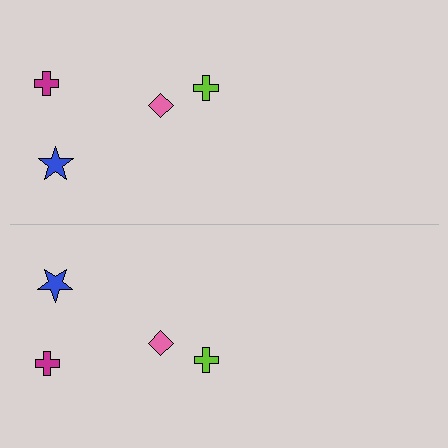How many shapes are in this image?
There are 8 shapes in this image.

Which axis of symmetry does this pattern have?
The pattern has a horizontal axis of symmetry running through the center of the image.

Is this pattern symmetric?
Yes, this pattern has bilateral (reflection) symmetry.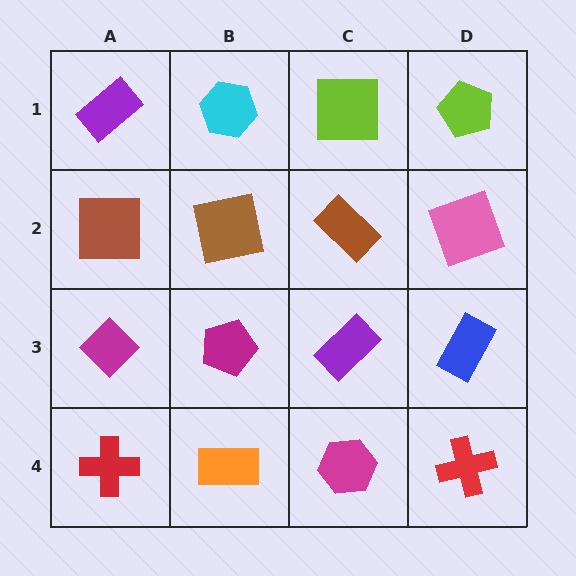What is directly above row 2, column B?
A cyan hexagon.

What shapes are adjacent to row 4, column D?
A blue rectangle (row 3, column D), a magenta hexagon (row 4, column C).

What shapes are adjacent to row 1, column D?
A pink square (row 2, column D), a lime square (row 1, column C).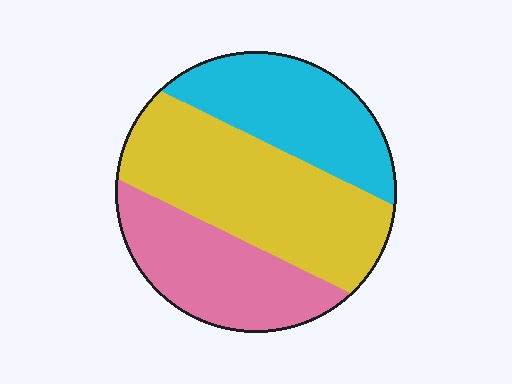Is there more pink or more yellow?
Yellow.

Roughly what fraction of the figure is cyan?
Cyan covers about 30% of the figure.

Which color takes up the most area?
Yellow, at roughly 45%.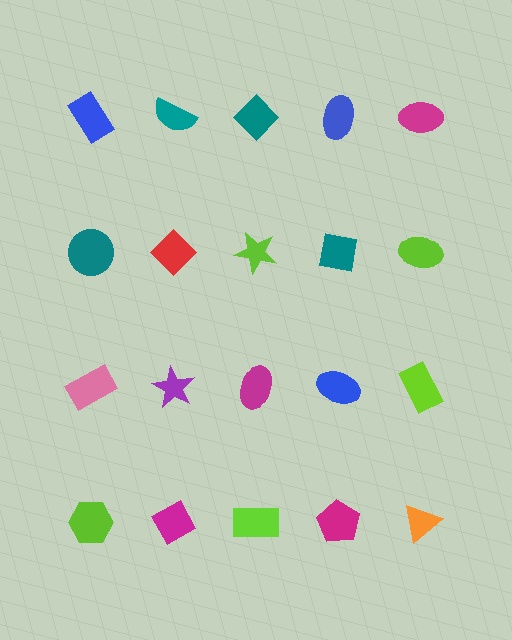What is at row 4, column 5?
An orange triangle.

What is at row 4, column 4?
A magenta pentagon.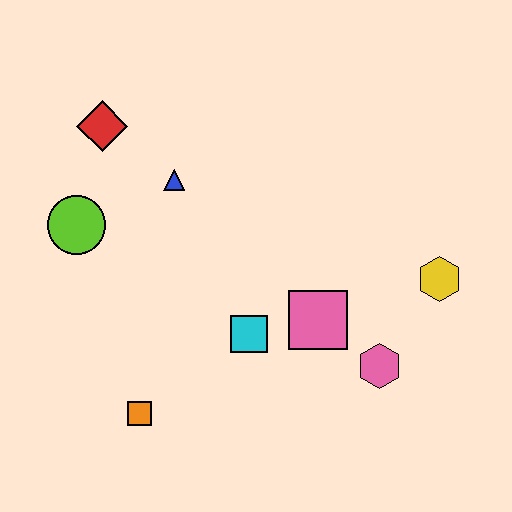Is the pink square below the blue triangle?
Yes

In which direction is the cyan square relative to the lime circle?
The cyan square is to the right of the lime circle.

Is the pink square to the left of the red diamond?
No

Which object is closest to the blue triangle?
The red diamond is closest to the blue triangle.